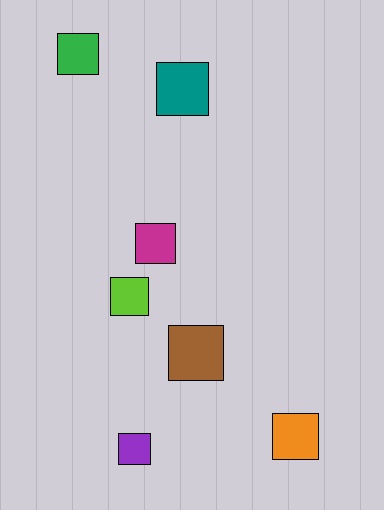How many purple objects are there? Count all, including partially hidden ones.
There is 1 purple object.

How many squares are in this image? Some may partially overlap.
There are 7 squares.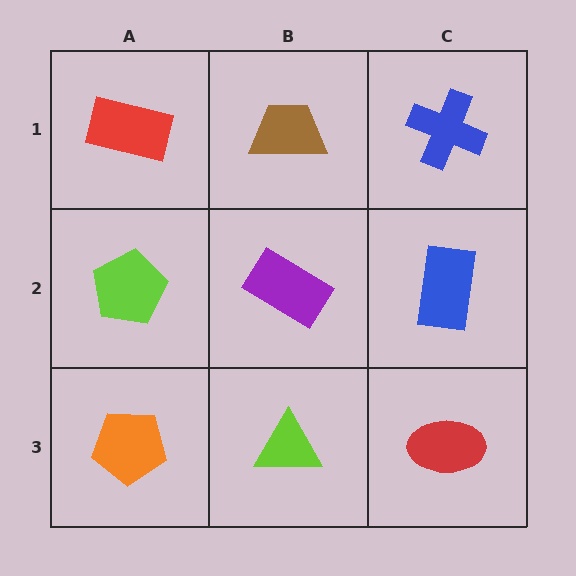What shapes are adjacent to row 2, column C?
A blue cross (row 1, column C), a red ellipse (row 3, column C), a purple rectangle (row 2, column B).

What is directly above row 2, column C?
A blue cross.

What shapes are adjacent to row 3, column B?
A purple rectangle (row 2, column B), an orange pentagon (row 3, column A), a red ellipse (row 3, column C).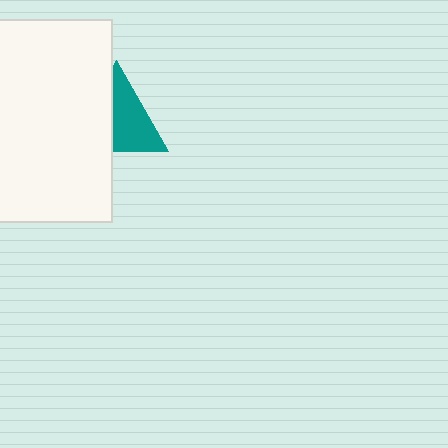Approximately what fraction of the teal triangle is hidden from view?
Roughly 45% of the teal triangle is hidden behind the white rectangle.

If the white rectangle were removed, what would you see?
You would see the complete teal triangle.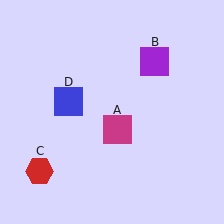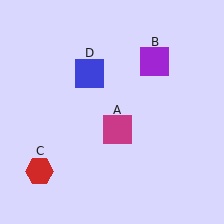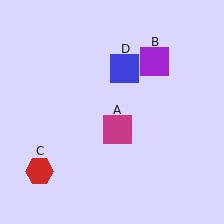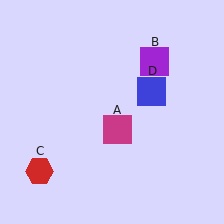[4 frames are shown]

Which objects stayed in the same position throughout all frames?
Magenta square (object A) and purple square (object B) and red hexagon (object C) remained stationary.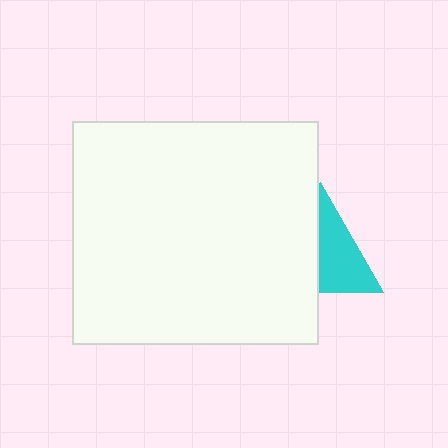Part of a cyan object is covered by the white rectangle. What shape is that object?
It is a triangle.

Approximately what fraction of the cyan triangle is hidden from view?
Roughly 49% of the cyan triangle is hidden behind the white rectangle.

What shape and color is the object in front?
The object in front is a white rectangle.